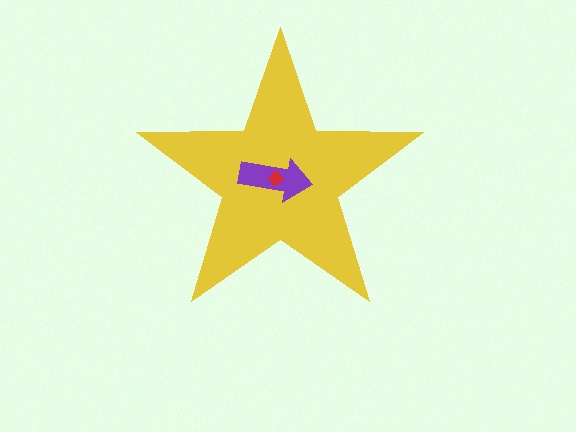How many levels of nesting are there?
3.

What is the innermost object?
The red diamond.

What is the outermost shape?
The yellow star.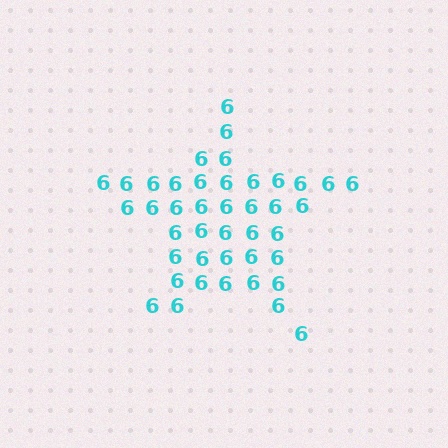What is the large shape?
The large shape is a star.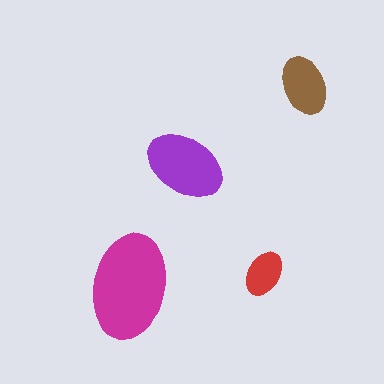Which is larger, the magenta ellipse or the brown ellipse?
The magenta one.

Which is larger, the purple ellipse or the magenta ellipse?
The magenta one.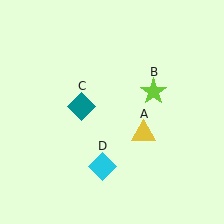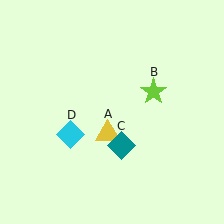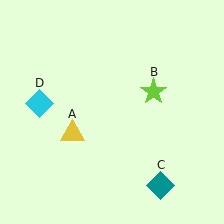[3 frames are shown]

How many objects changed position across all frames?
3 objects changed position: yellow triangle (object A), teal diamond (object C), cyan diamond (object D).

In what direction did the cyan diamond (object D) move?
The cyan diamond (object D) moved up and to the left.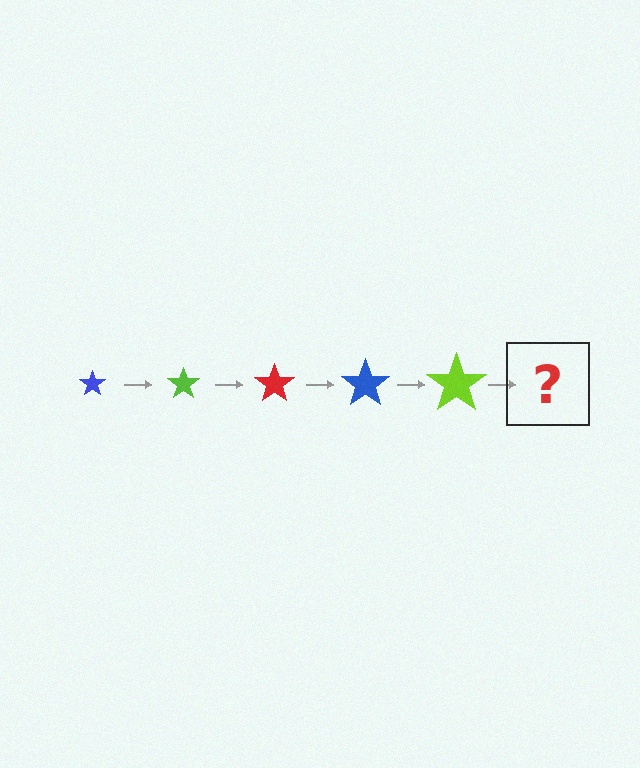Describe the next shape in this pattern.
It should be a red star, larger than the previous one.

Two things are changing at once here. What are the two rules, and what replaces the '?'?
The two rules are that the star grows larger each step and the color cycles through blue, lime, and red. The '?' should be a red star, larger than the previous one.